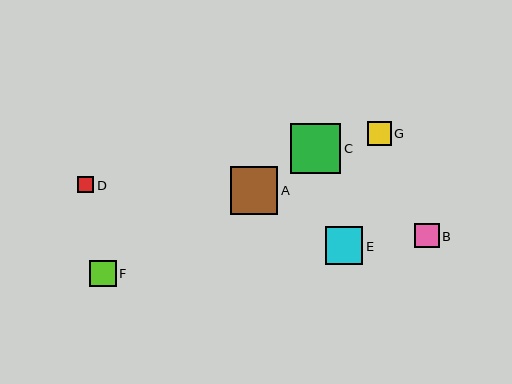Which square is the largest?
Square C is the largest with a size of approximately 50 pixels.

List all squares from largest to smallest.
From largest to smallest: C, A, E, F, B, G, D.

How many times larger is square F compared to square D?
Square F is approximately 1.7 times the size of square D.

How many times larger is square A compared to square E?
Square A is approximately 1.3 times the size of square E.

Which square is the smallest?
Square D is the smallest with a size of approximately 16 pixels.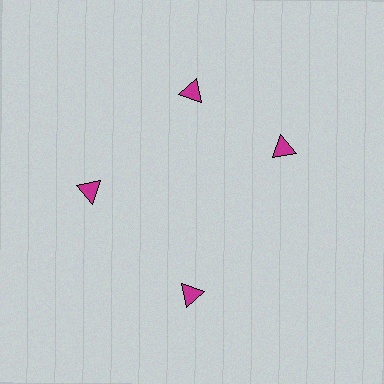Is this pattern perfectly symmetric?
No. The 4 magenta triangles are arranged in a ring, but one element near the 3 o'clock position is rotated out of alignment along the ring, breaking the 4-fold rotational symmetry.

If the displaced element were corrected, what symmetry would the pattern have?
It would have 4-fold rotational symmetry — the pattern would map onto itself every 90 degrees.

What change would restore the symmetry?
The symmetry would be restored by rotating it back into even spacing with its neighbors so that all 4 triangles sit at equal angles and equal distance from the center.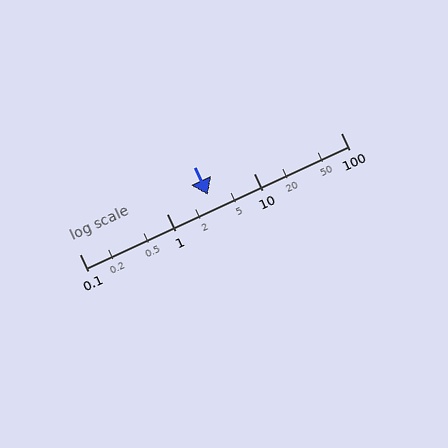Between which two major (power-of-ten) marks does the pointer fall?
The pointer is between 1 and 10.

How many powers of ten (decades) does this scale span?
The scale spans 3 decades, from 0.1 to 100.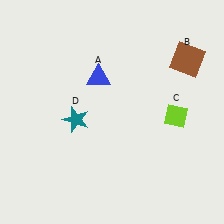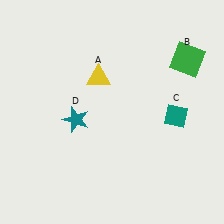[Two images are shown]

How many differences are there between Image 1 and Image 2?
There are 3 differences between the two images.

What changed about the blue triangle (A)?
In Image 1, A is blue. In Image 2, it changed to yellow.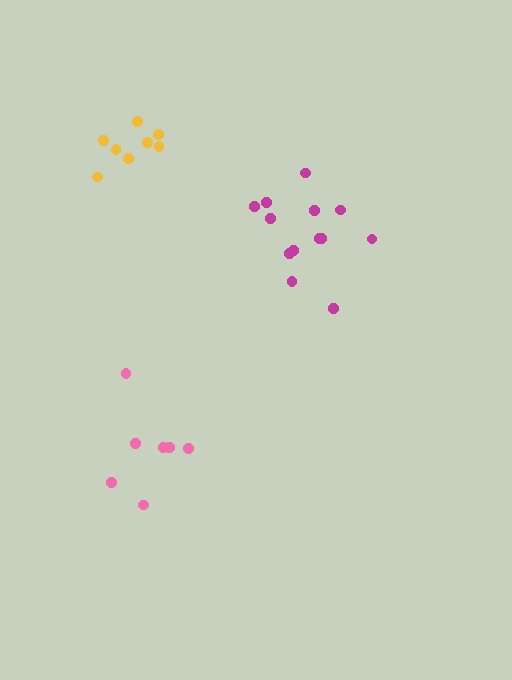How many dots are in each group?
Group 1: 8 dots, Group 2: 7 dots, Group 3: 13 dots (28 total).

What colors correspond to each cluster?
The clusters are colored: yellow, pink, magenta.